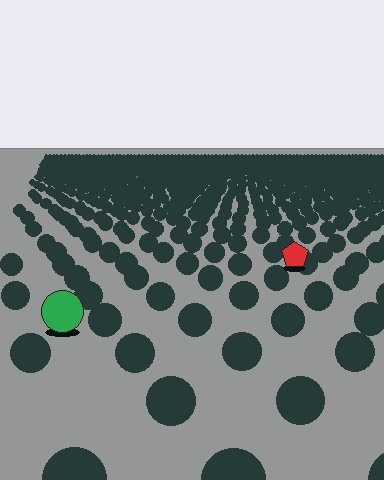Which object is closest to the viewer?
The green circle is closest. The texture marks near it are larger and more spread out.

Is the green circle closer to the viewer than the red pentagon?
Yes. The green circle is closer — you can tell from the texture gradient: the ground texture is coarser near it.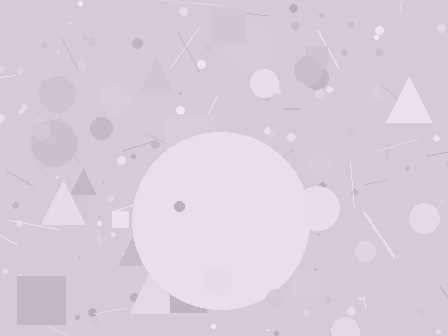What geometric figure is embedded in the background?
A circle is embedded in the background.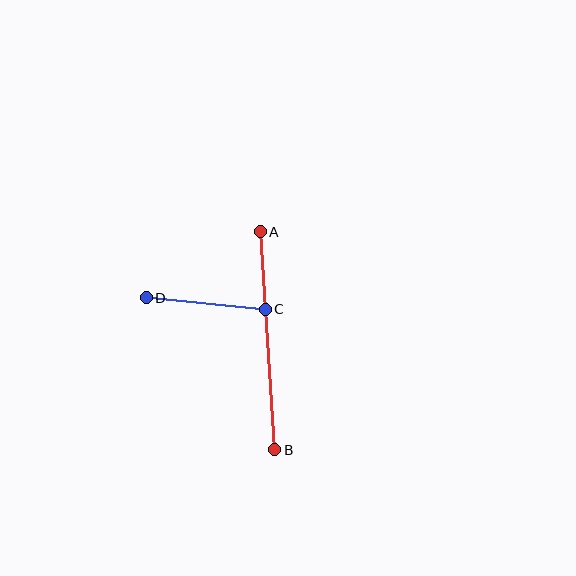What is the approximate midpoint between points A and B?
The midpoint is at approximately (268, 341) pixels.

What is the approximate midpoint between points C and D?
The midpoint is at approximately (206, 304) pixels.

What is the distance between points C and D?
The distance is approximately 119 pixels.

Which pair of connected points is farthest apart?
Points A and B are farthest apart.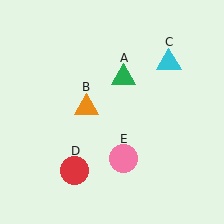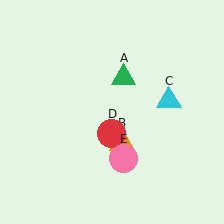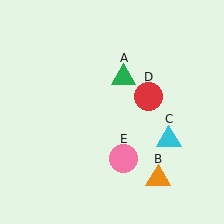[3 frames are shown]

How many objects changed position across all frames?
3 objects changed position: orange triangle (object B), cyan triangle (object C), red circle (object D).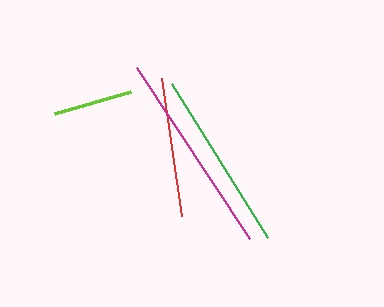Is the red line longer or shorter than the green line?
The green line is longer than the red line.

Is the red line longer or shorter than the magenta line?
The magenta line is longer than the red line.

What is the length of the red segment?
The red segment is approximately 139 pixels long.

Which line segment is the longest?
The magenta line is the longest at approximately 205 pixels.